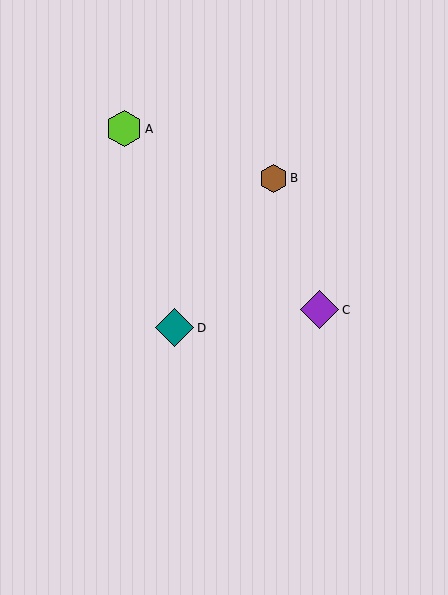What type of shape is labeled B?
Shape B is a brown hexagon.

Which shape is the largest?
The purple diamond (labeled C) is the largest.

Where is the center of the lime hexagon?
The center of the lime hexagon is at (124, 129).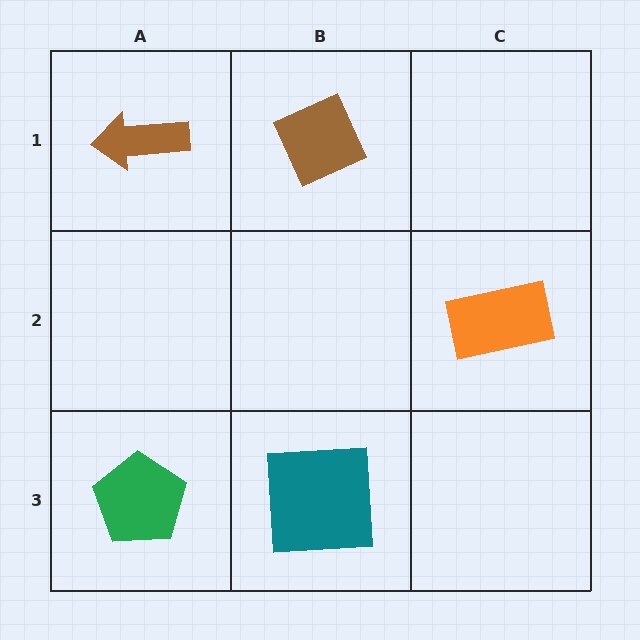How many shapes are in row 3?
2 shapes.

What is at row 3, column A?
A green pentagon.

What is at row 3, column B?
A teal square.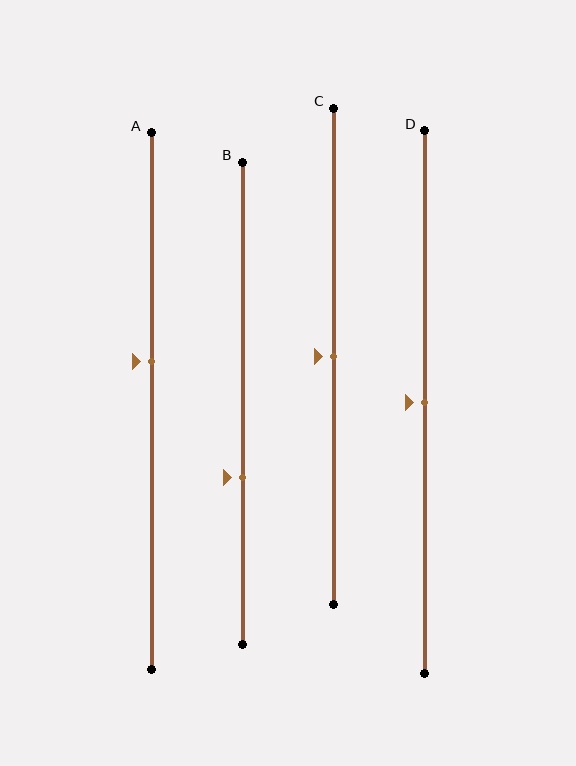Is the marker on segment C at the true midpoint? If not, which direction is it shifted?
Yes, the marker on segment C is at the true midpoint.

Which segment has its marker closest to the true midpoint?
Segment C has its marker closest to the true midpoint.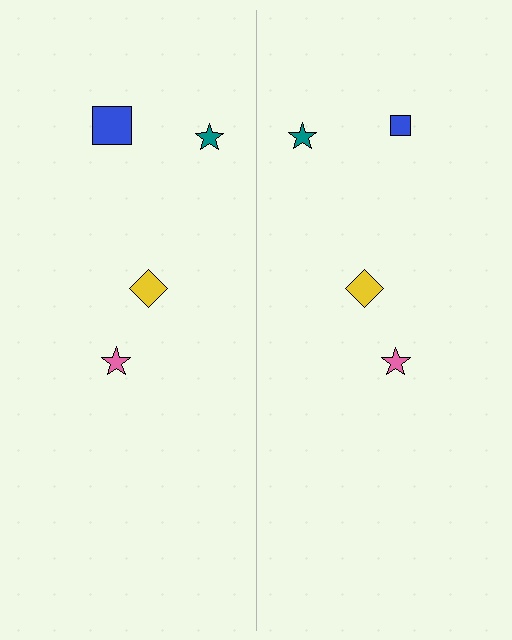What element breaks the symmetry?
The blue square on the right side has a different size than its mirror counterpart.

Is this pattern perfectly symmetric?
No, the pattern is not perfectly symmetric. The blue square on the right side has a different size than its mirror counterpart.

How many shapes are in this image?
There are 8 shapes in this image.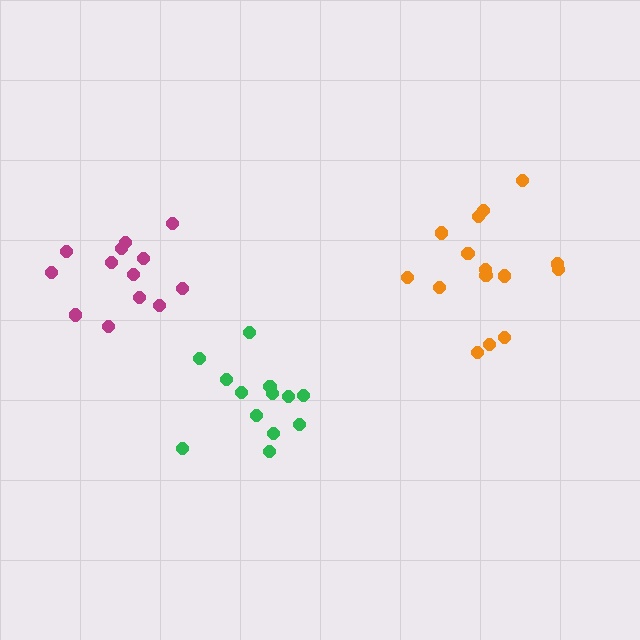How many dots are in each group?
Group 1: 13 dots, Group 2: 15 dots, Group 3: 13 dots (41 total).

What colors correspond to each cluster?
The clusters are colored: magenta, orange, green.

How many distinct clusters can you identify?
There are 3 distinct clusters.